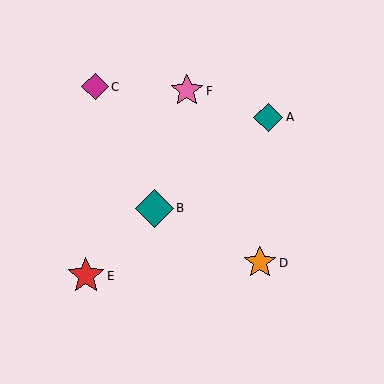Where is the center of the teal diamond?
The center of the teal diamond is at (154, 208).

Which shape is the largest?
The teal diamond (labeled B) is the largest.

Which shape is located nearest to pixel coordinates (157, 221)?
The teal diamond (labeled B) at (154, 208) is nearest to that location.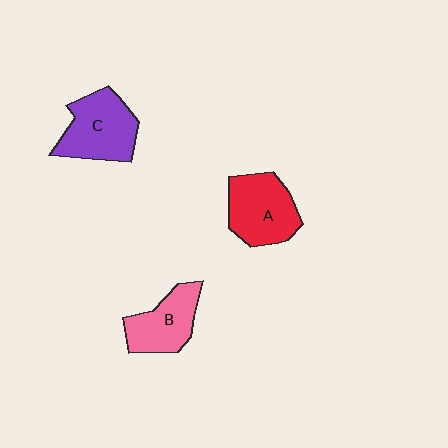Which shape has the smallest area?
Shape B (pink).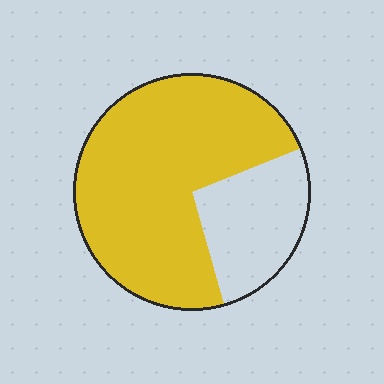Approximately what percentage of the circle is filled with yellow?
Approximately 75%.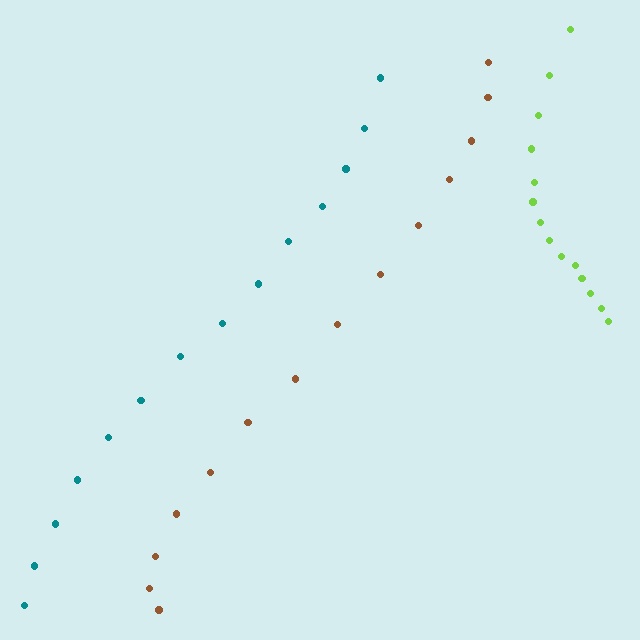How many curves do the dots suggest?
There are 3 distinct paths.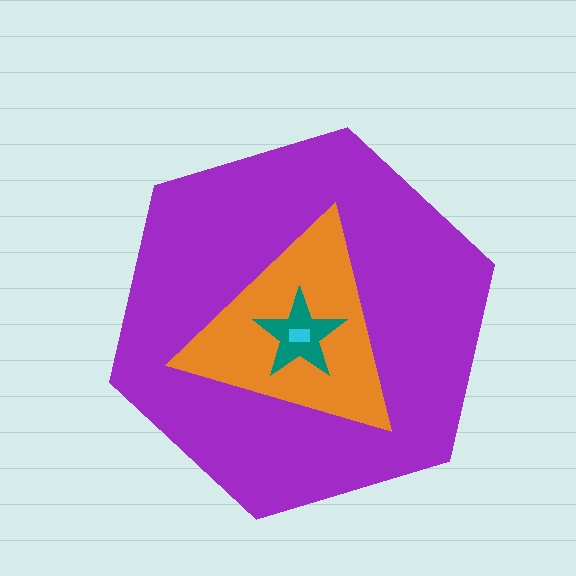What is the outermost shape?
The purple hexagon.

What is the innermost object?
The cyan rectangle.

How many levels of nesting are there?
4.